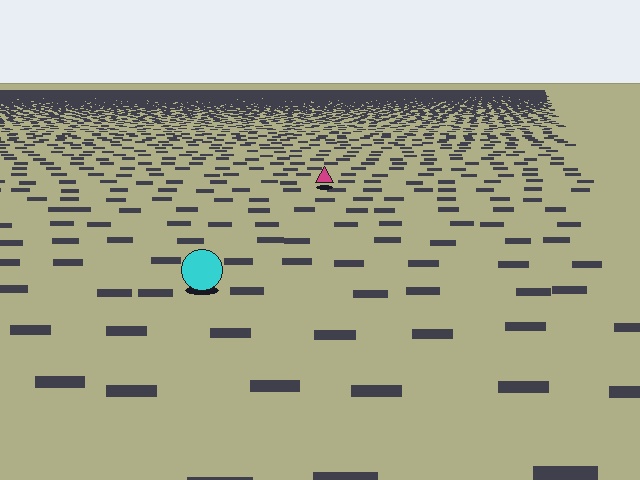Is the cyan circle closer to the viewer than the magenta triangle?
Yes. The cyan circle is closer — you can tell from the texture gradient: the ground texture is coarser near it.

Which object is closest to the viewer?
The cyan circle is closest. The texture marks near it are larger and more spread out.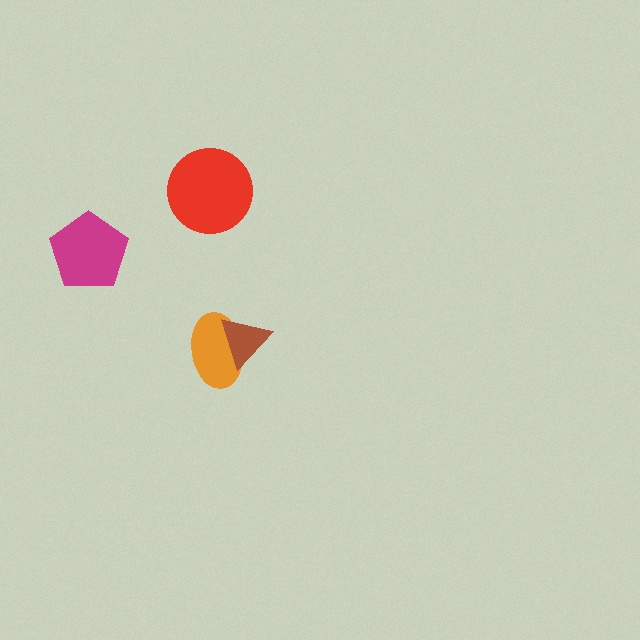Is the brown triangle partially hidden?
No, no other shape covers it.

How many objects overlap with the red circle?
0 objects overlap with the red circle.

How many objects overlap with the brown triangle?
1 object overlaps with the brown triangle.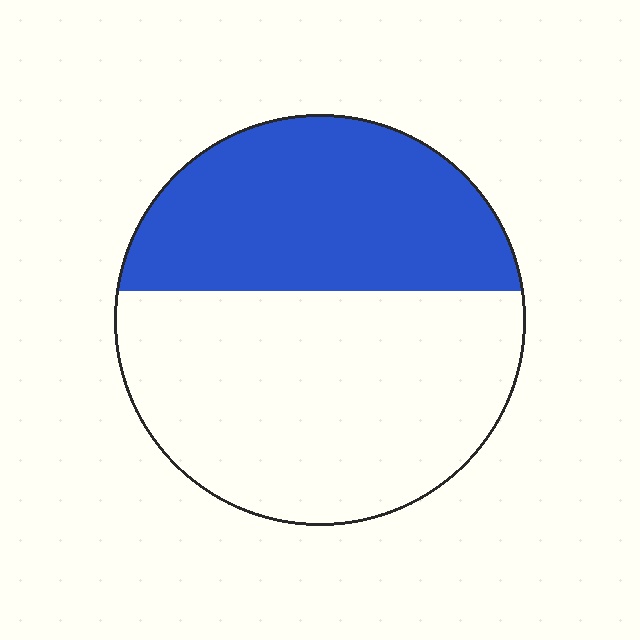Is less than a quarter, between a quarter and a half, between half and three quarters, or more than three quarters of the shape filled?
Between a quarter and a half.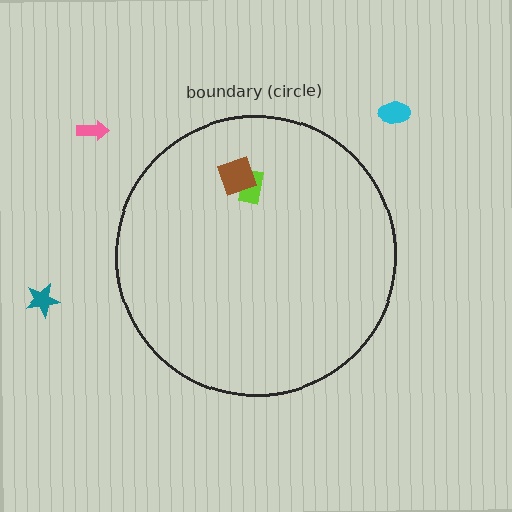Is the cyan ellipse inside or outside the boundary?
Outside.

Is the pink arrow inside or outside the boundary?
Outside.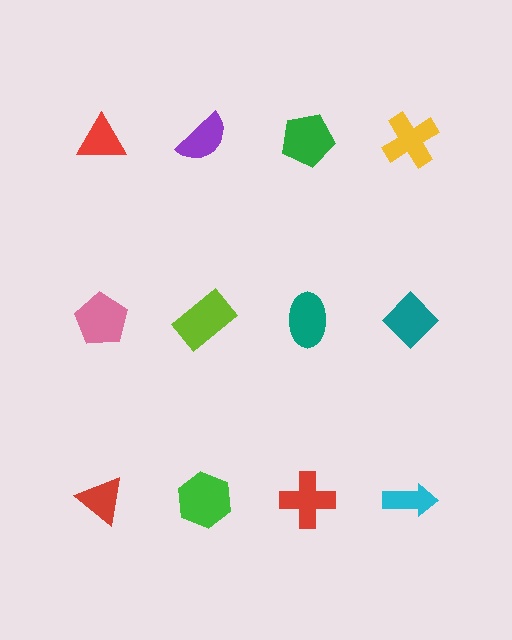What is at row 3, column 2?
A green hexagon.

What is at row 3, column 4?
A cyan arrow.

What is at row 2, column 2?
A lime rectangle.